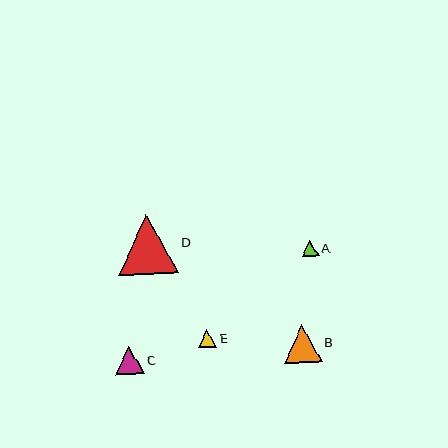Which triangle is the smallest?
Triangle A is the smallest with a size of approximately 17 pixels.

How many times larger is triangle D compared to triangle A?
Triangle D is approximately 3.6 times the size of triangle A.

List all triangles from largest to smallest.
From largest to smallest: D, B, C, E, A.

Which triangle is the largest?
Triangle D is the largest with a size of approximately 60 pixels.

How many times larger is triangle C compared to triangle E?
Triangle C is approximately 1.6 times the size of triangle E.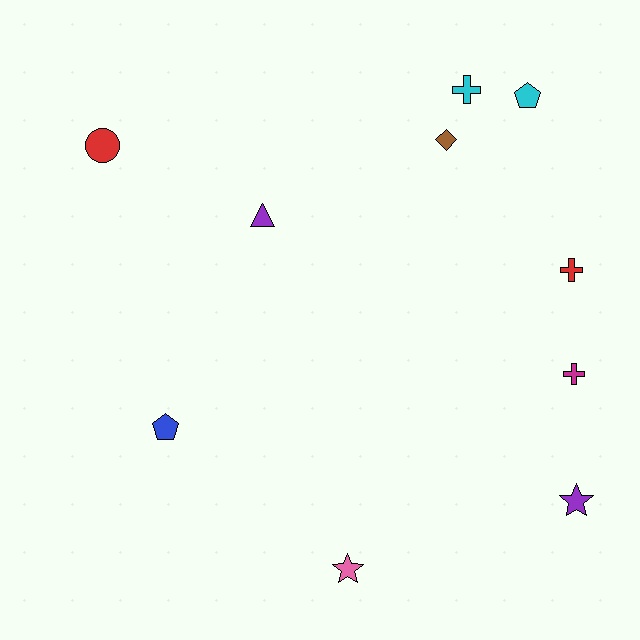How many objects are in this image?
There are 10 objects.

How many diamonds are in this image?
There is 1 diamond.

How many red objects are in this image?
There are 2 red objects.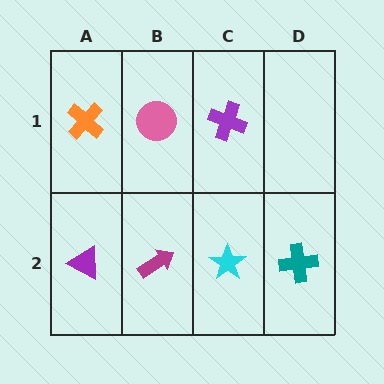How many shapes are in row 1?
3 shapes.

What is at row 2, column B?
A magenta arrow.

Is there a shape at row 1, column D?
No, that cell is empty.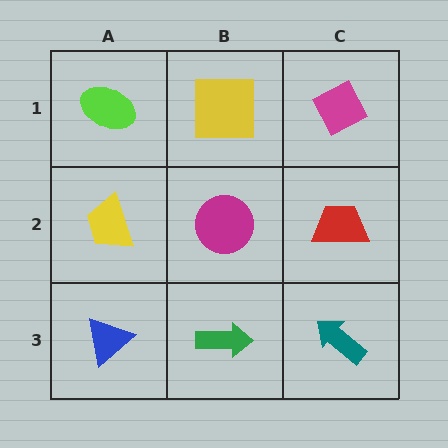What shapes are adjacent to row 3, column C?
A red trapezoid (row 2, column C), a green arrow (row 3, column B).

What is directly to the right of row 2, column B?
A red trapezoid.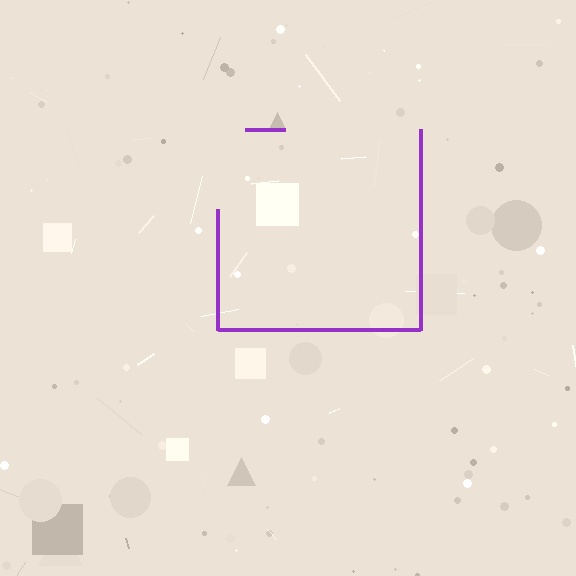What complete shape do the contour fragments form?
The contour fragments form a square.